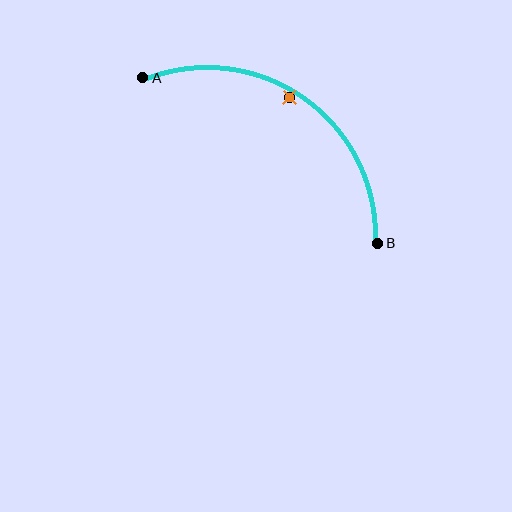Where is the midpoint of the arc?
The arc midpoint is the point on the curve farthest from the straight line joining A and B. It sits above and to the right of that line.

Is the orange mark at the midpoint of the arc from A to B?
No — the orange mark does not lie on the arc at all. It sits slightly inside the curve.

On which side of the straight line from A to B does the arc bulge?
The arc bulges above and to the right of the straight line connecting A and B.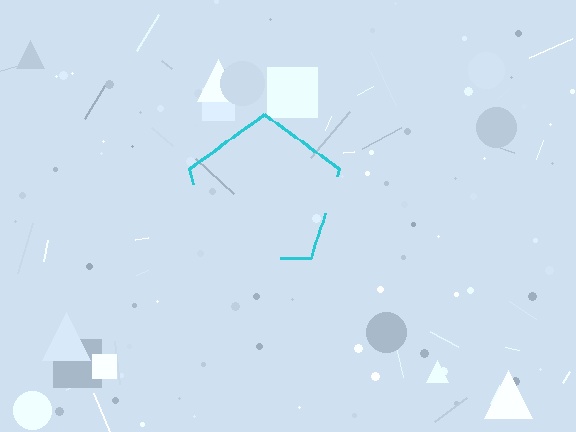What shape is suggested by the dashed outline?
The dashed outline suggests a pentagon.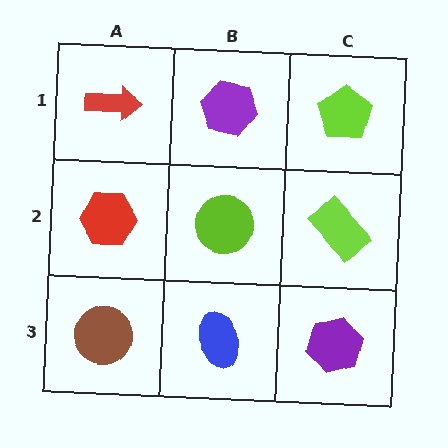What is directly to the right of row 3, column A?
A blue ellipse.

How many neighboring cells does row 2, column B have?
4.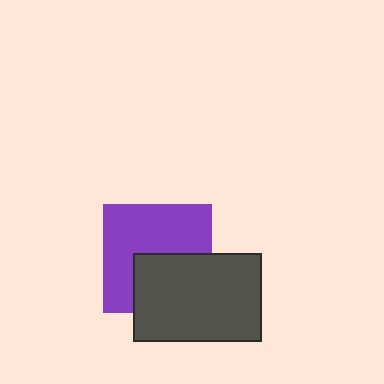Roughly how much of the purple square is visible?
About half of it is visible (roughly 61%).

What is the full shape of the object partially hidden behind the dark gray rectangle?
The partially hidden object is a purple square.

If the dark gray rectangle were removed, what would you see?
You would see the complete purple square.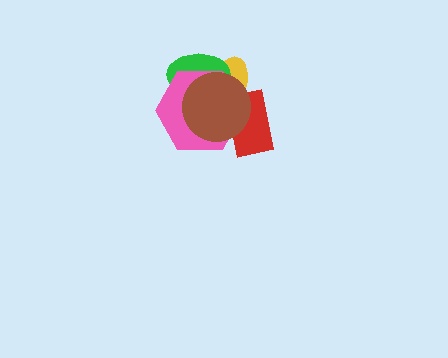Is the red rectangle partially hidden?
Yes, it is partially covered by another shape.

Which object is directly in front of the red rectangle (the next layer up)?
The pink hexagon is directly in front of the red rectangle.